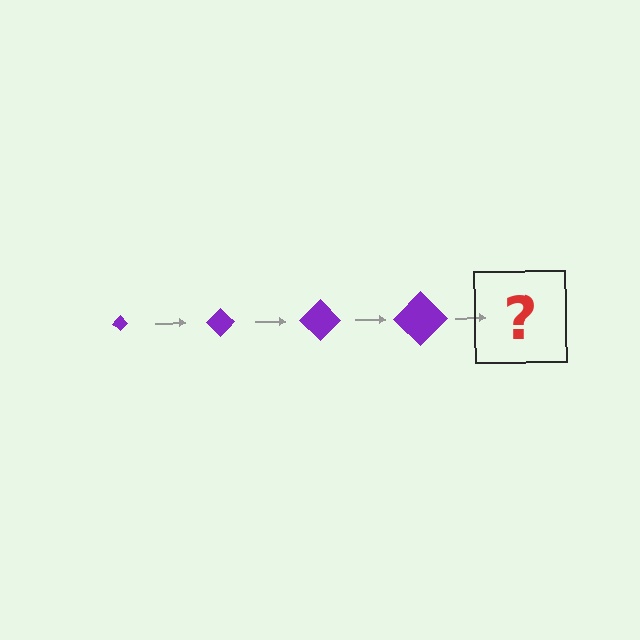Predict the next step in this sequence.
The next step is a purple diamond, larger than the previous one.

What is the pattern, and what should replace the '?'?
The pattern is that the diamond gets progressively larger each step. The '?' should be a purple diamond, larger than the previous one.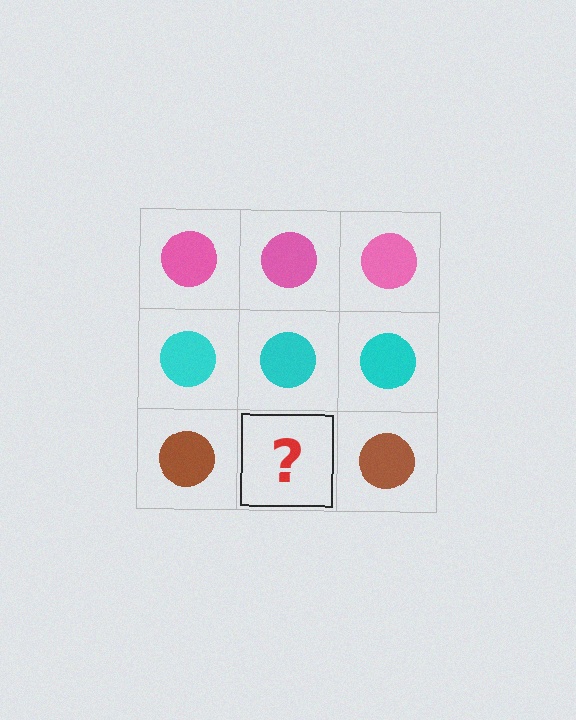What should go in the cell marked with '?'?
The missing cell should contain a brown circle.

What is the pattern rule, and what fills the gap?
The rule is that each row has a consistent color. The gap should be filled with a brown circle.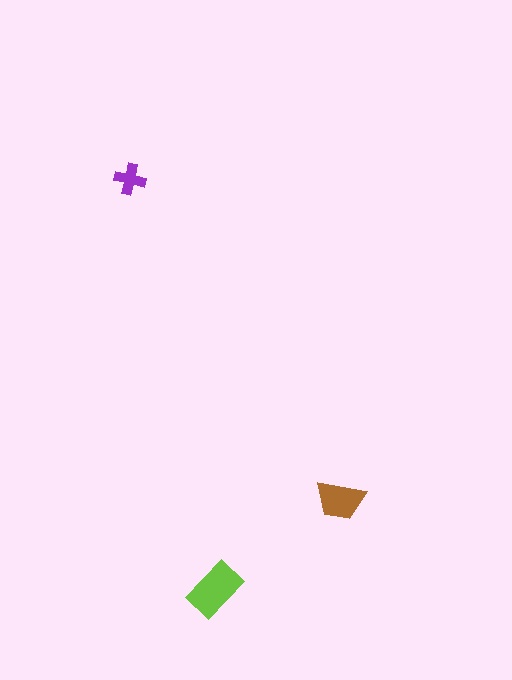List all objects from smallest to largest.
The purple cross, the brown trapezoid, the lime rectangle.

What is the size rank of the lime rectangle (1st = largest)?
1st.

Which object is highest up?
The purple cross is topmost.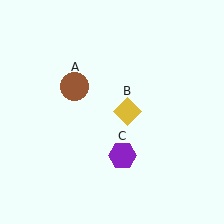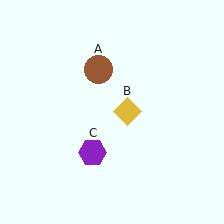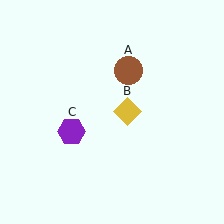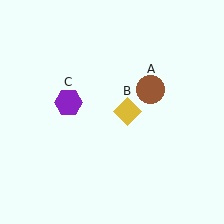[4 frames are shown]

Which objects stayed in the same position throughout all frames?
Yellow diamond (object B) remained stationary.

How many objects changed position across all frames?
2 objects changed position: brown circle (object A), purple hexagon (object C).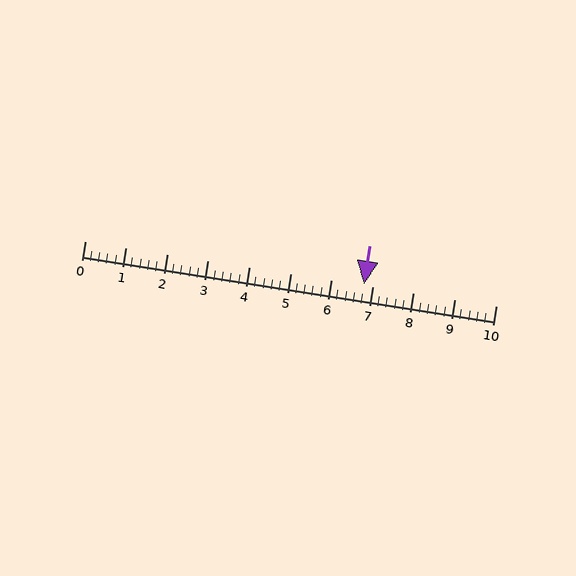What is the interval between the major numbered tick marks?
The major tick marks are spaced 1 units apart.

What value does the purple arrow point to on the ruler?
The purple arrow points to approximately 6.8.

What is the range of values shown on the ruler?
The ruler shows values from 0 to 10.